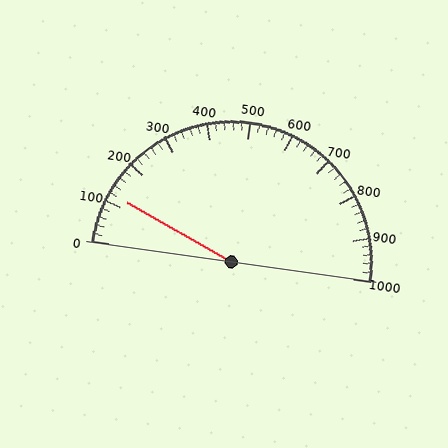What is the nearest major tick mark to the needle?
The nearest major tick mark is 100.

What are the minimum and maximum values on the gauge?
The gauge ranges from 0 to 1000.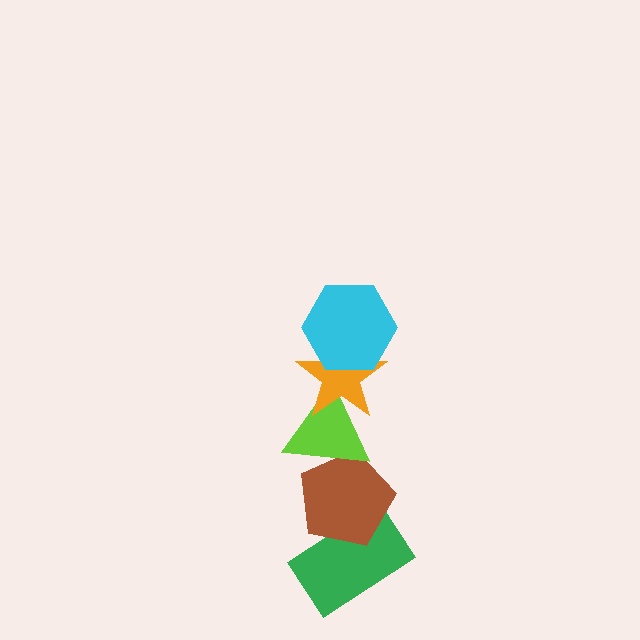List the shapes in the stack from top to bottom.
From top to bottom: the cyan hexagon, the orange star, the lime triangle, the brown pentagon, the green rectangle.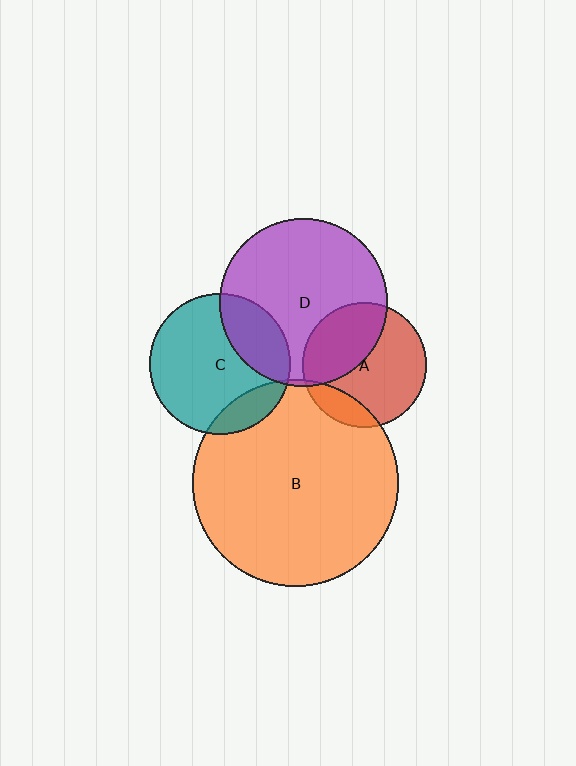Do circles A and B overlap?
Yes.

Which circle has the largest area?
Circle B (orange).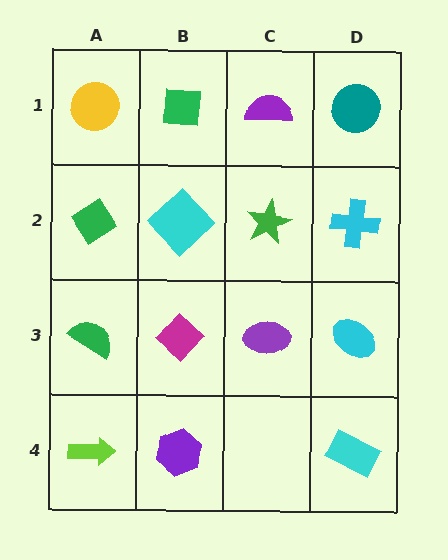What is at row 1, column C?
A purple semicircle.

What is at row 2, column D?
A cyan cross.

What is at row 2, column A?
A green diamond.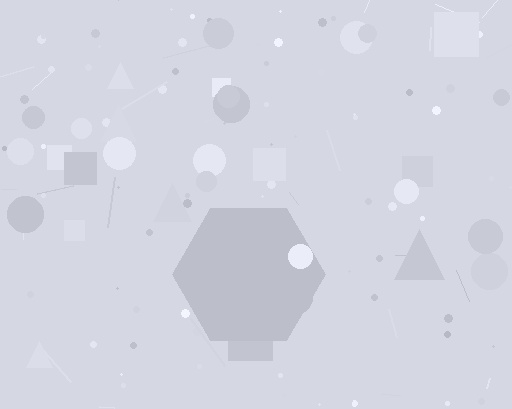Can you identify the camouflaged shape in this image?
The camouflaged shape is a hexagon.